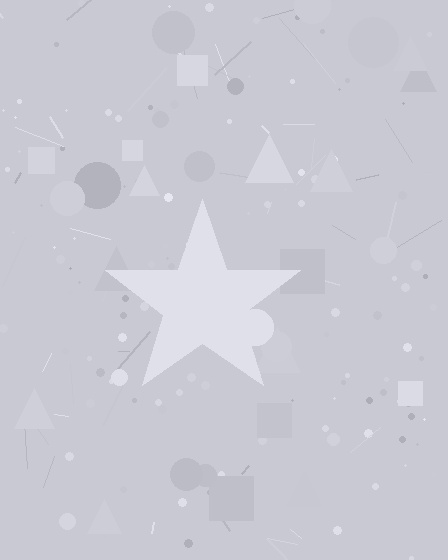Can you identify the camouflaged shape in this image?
The camouflaged shape is a star.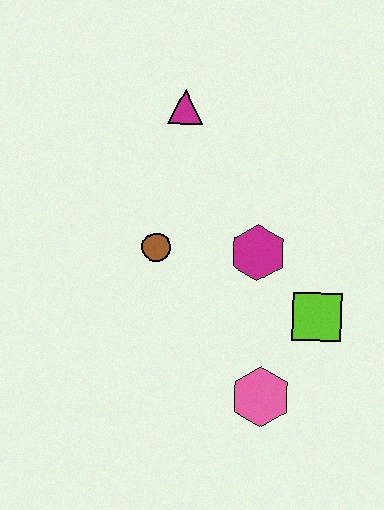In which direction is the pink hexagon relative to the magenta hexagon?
The pink hexagon is below the magenta hexagon.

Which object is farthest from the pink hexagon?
The magenta triangle is farthest from the pink hexagon.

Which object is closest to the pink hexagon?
The lime square is closest to the pink hexagon.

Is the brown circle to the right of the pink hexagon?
No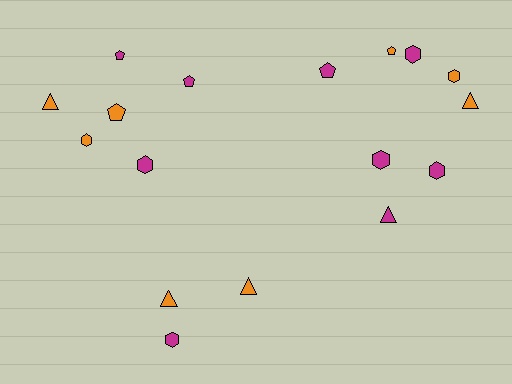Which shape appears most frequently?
Hexagon, with 7 objects.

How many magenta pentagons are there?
There are 3 magenta pentagons.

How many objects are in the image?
There are 17 objects.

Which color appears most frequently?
Magenta, with 9 objects.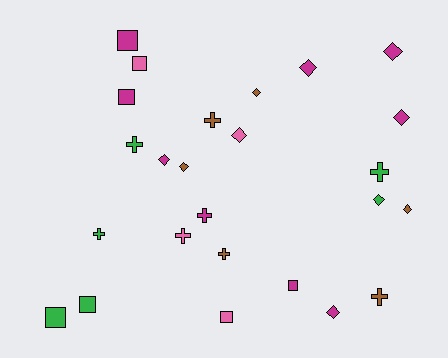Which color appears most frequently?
Magenta, with 9 objects.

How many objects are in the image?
There are 25 objects.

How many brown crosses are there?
There are 3 brown crosses.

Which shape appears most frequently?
Diamond, with 10 objects.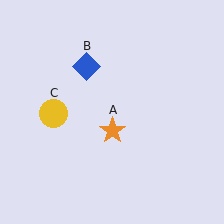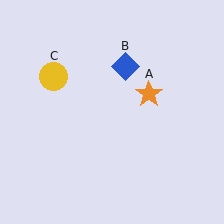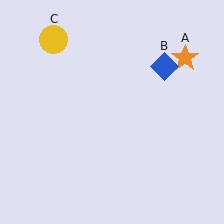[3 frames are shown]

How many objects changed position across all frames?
3 objects changed position: orange star (object A), blue diamond (object B), yellow circle (object C).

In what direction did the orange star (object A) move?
The orange star (object A) moved up and to the right.